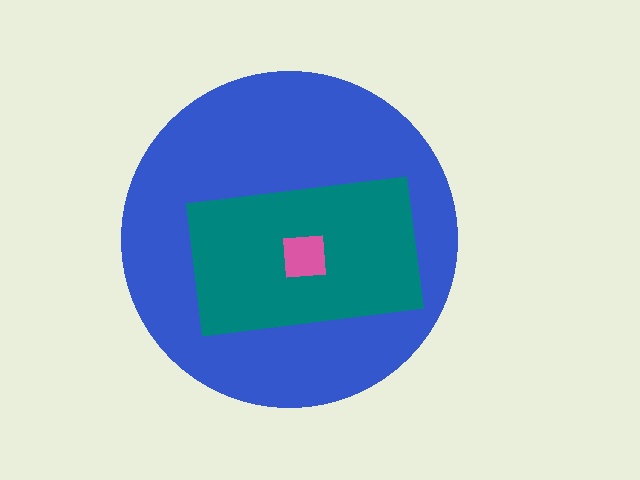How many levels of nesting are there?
3.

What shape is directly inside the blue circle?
The teal rectangle.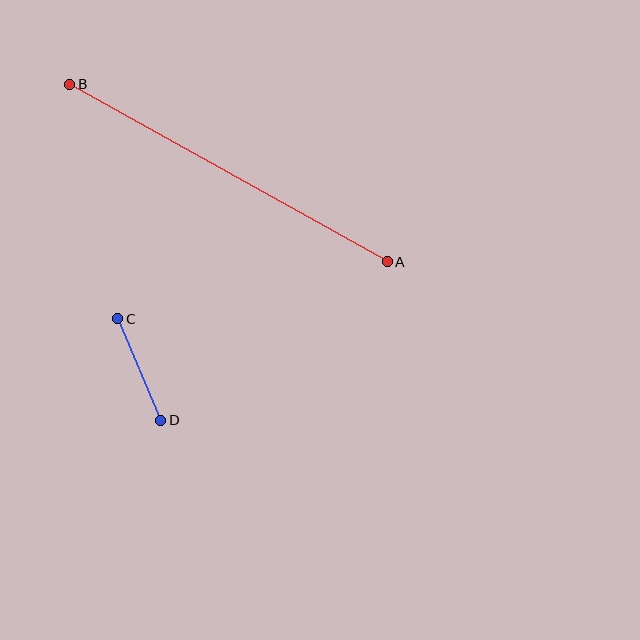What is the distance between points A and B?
The distance is approximately 364 pixels.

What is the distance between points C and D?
The distance is approximately 110 pixels.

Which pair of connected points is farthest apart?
Points A and B are farthest apart.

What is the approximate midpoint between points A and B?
The midpoint is at approximately (229, 173) pixels.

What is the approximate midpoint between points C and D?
The midpoint is at approximately (139, 369) pixels.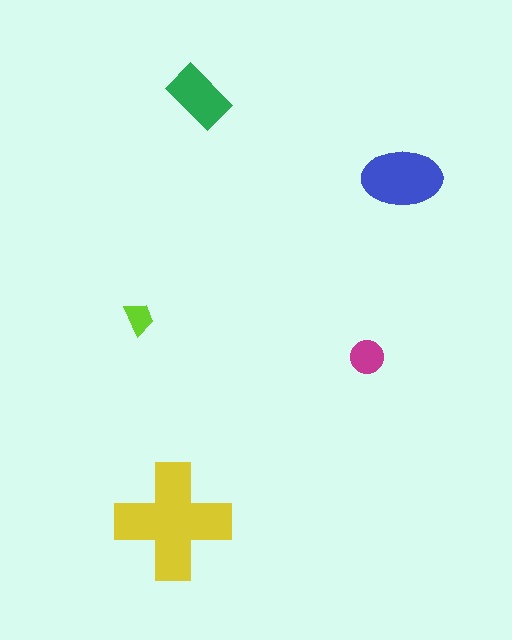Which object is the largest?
The yellow cross.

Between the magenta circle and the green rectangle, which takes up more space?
The green rectangle.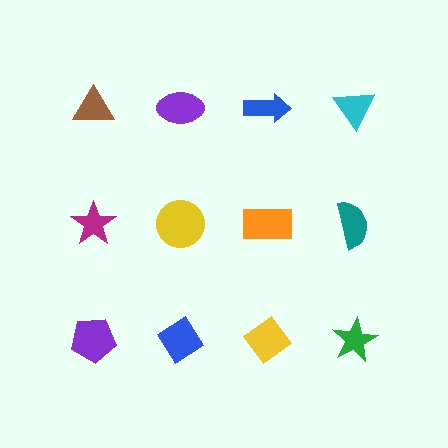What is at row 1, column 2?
A purple ellipse.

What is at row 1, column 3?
A blue arrow.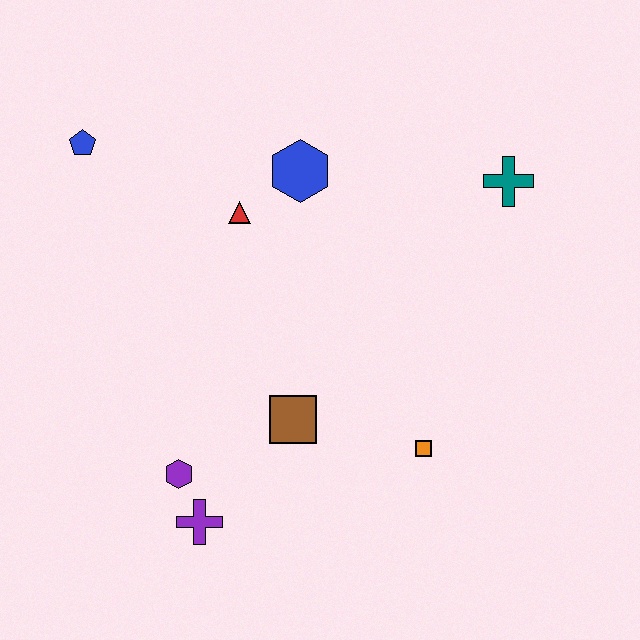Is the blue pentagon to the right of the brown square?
No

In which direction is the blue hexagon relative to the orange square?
The blue hexagon is above the orange square.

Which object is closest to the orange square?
The brown square is closest to the orange square.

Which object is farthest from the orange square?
The blue pentagon is farthest from the orange square.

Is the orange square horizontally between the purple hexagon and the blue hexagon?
No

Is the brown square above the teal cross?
No